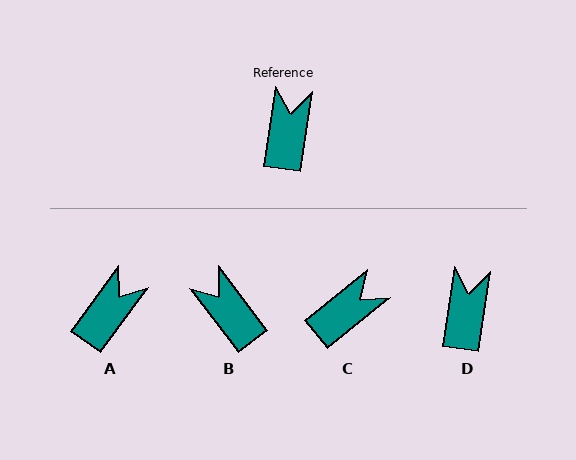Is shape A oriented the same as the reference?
No, it is off by about 27 degrees.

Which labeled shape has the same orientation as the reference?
D.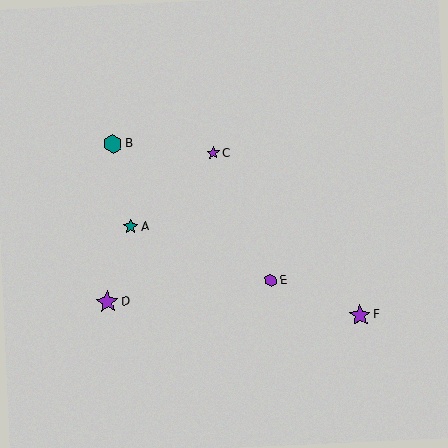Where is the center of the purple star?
The center of the purple star is at (107, 302).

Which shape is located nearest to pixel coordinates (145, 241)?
The teal star (labeled A) at (131, 227) is nearest to that location.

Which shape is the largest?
The purple star (labeled D) is the largest.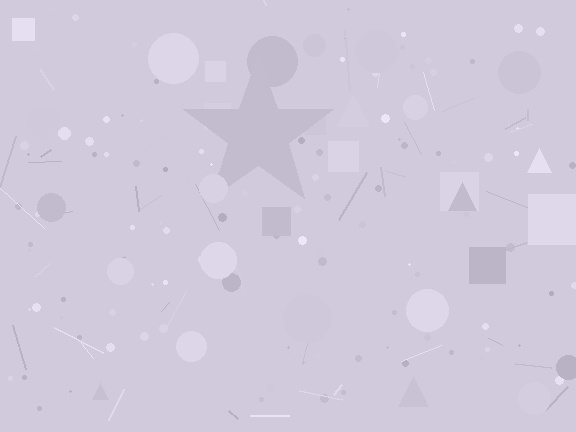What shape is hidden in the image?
A star is hidden in the image.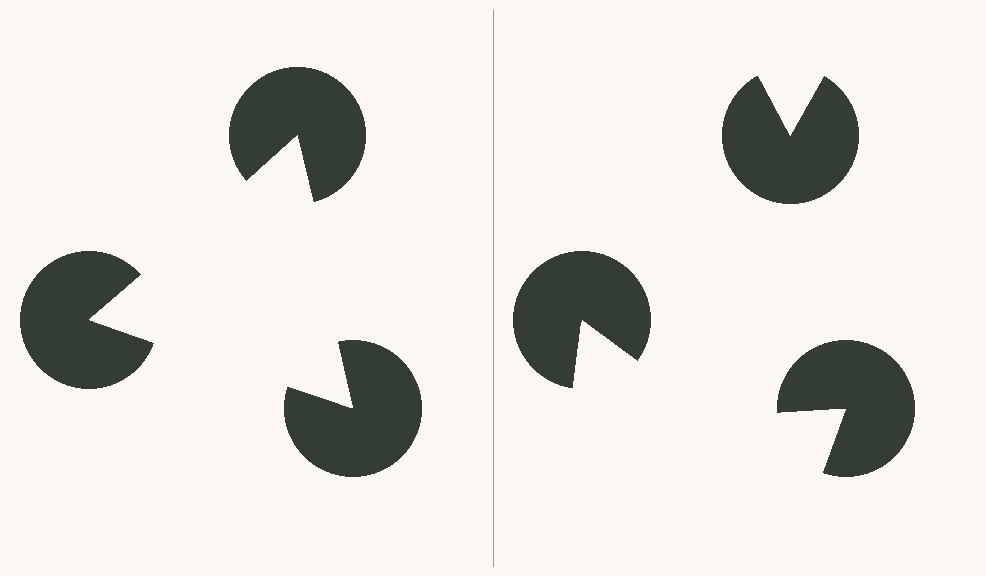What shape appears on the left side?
An illusory triangle.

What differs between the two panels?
The pac-man discs are positioned identically on both sides; only the wedge orientations differ. On the left they align to a triangle; on the right they are misaligned.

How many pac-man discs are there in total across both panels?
6 — 3 on each side.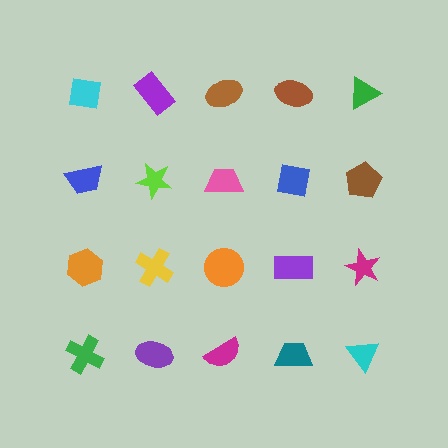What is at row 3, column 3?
An orange circle.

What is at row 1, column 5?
A green triangle.